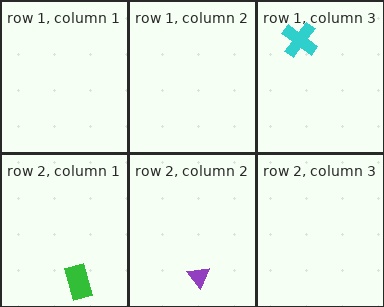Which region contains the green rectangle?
The row 2, column 1 region.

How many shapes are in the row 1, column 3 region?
1.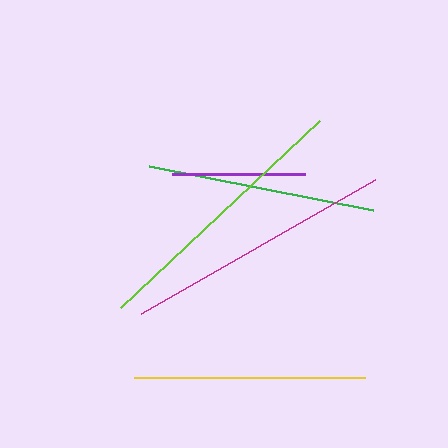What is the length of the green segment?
The green segment is approximately 228 pixels long.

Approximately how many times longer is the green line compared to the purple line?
The green line is approximately 1.7 times the length of the purple line.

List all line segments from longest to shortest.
From longest to shortest: lime, magenta, yellow, green, purple.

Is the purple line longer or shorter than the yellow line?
The yellow line is longer than the purple line.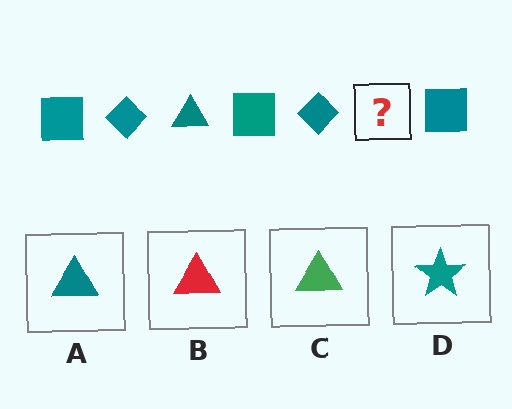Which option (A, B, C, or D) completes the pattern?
A.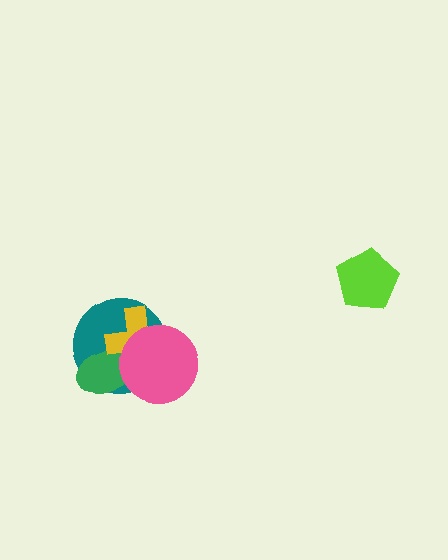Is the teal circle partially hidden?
Yes, it is partially covered by another shape.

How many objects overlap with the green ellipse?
3 objects overlap with the green ellipse.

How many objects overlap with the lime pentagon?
0 objects overlap with the lime pentagon.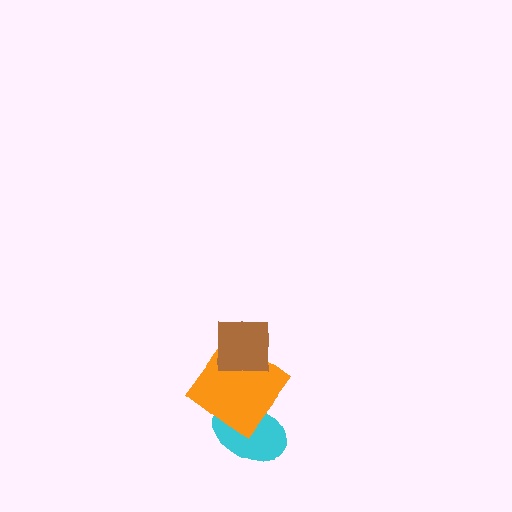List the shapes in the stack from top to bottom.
From top to bottom: the brown square, the orange diamond, the cyan ellipse.